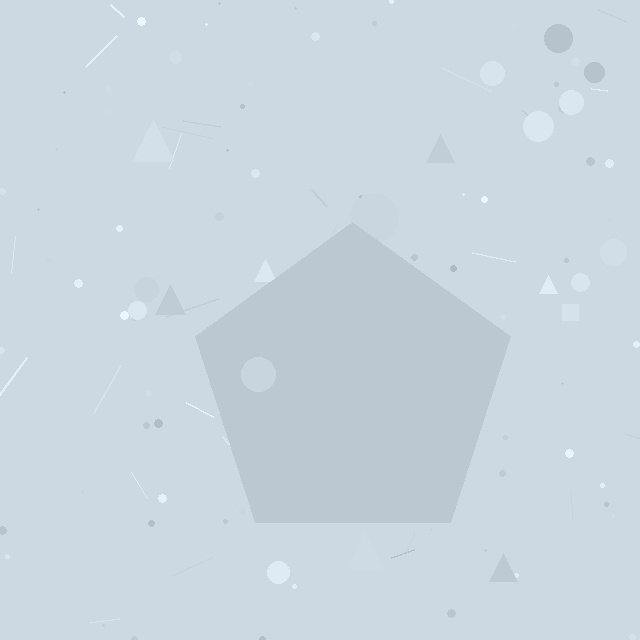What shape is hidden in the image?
A pentagon is hidden in the image.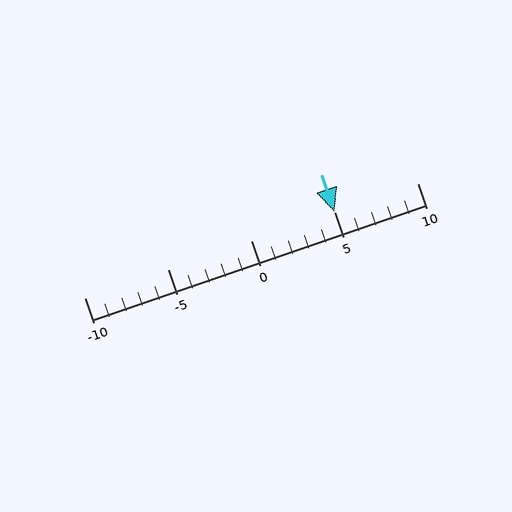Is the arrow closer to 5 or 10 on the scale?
The arrow is closer to 5.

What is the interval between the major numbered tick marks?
The major tick marks are spaced 5 units apart.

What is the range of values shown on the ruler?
The ruler shows values from -10 to 10.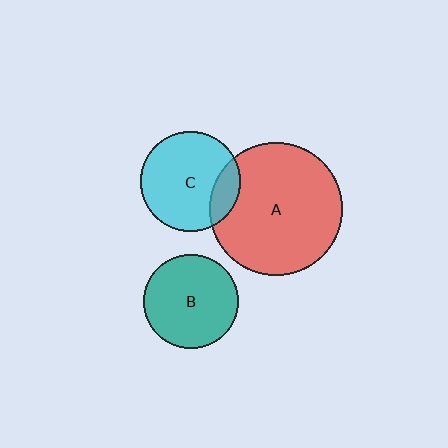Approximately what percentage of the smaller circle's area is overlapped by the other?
Approximately 15%.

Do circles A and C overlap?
Yes.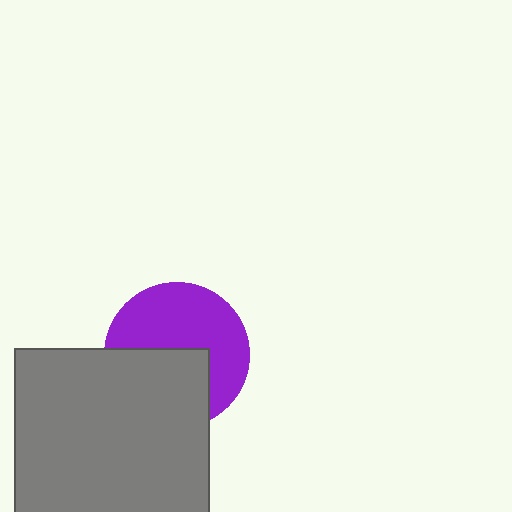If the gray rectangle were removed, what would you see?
You would see the complete purple circle.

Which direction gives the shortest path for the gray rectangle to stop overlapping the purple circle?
Moving down gives the shortest separation.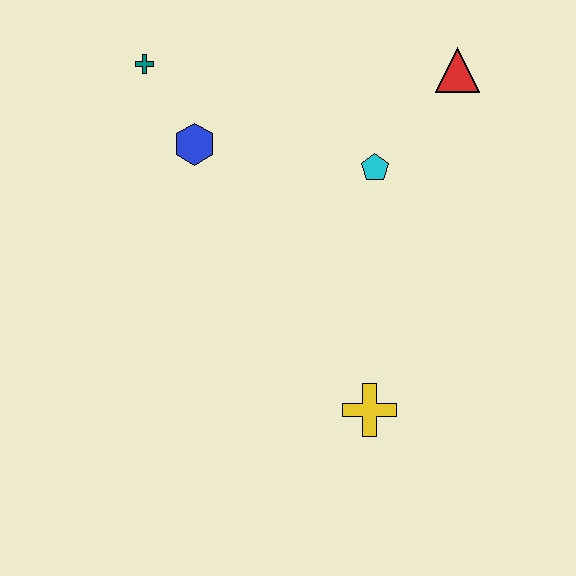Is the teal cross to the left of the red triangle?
Yes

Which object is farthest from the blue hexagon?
The yellow cross is farthest from the blue hexagon.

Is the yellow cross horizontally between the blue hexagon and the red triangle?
Yes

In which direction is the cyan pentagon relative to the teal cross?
The cyan pentagon is to the right of the teal cross.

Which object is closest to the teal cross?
The blue hexagon is closest to the teal cross.